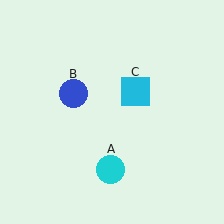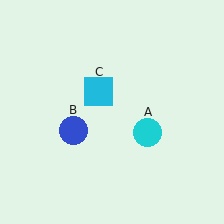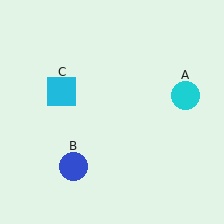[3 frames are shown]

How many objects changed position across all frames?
3 objects changed position: cyan circle (object A), blue circle (object B), cyan square (object C).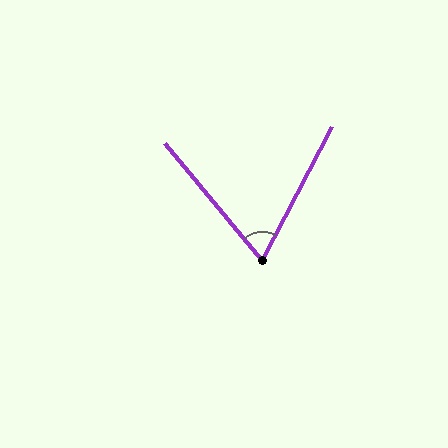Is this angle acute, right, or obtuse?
It is acute.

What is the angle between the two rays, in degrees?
Approximately 67 degrees.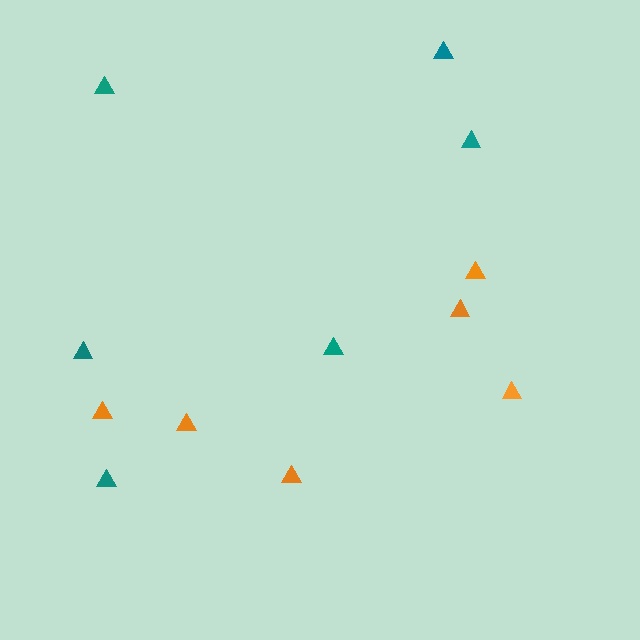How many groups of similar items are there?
There are 2 groups: one group of orange triangles (6) and one group of teal triangles (6).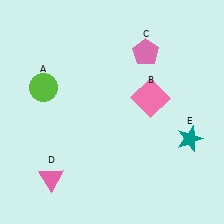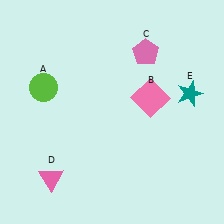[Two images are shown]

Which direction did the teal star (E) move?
The teal star (E) moved up.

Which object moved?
The teal star (E) moved up.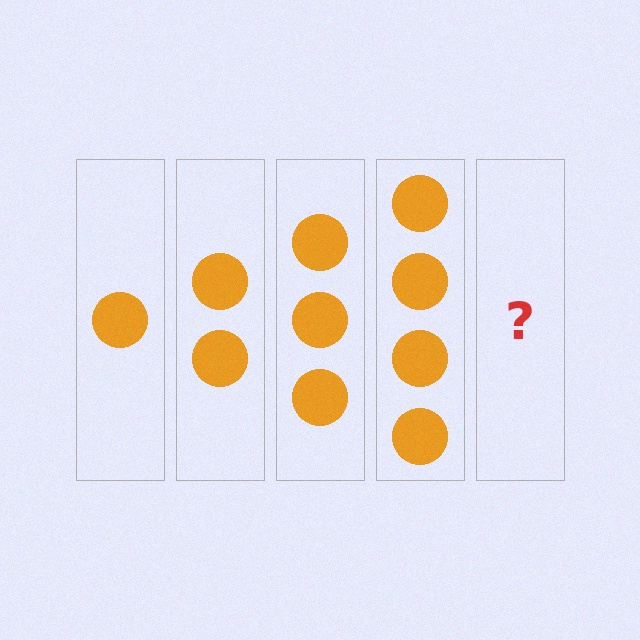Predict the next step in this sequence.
The next step is 5 circles.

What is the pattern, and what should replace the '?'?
The pattern is that each step adds one more circle. The '?' should be 5 circles.